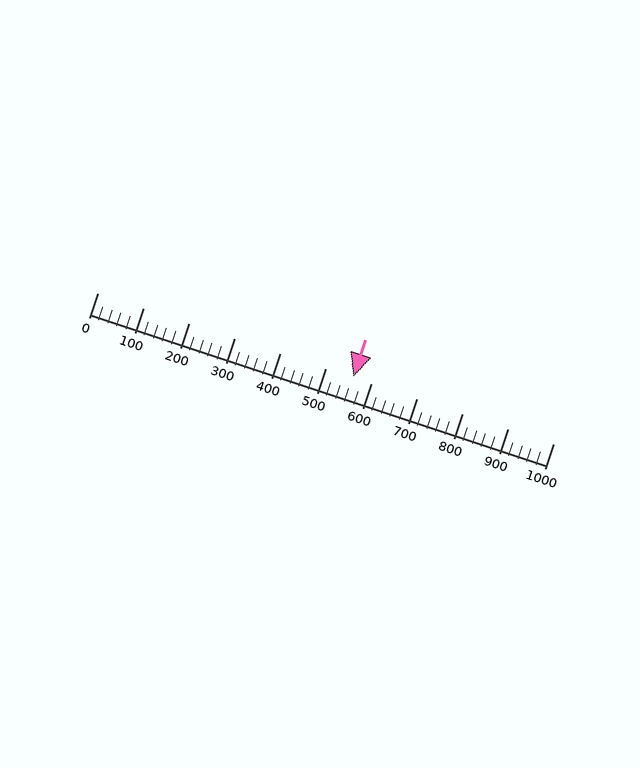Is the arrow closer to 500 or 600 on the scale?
The arrow is closer to 600.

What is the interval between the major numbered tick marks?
The major tick marks are spaced 100 units apart.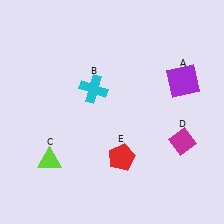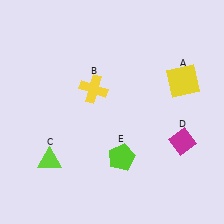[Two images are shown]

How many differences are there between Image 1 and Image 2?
There are 3 differences between the two images.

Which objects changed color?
A changed from purple to yellow. B changed from cyan to yellow. E changed from red to lime.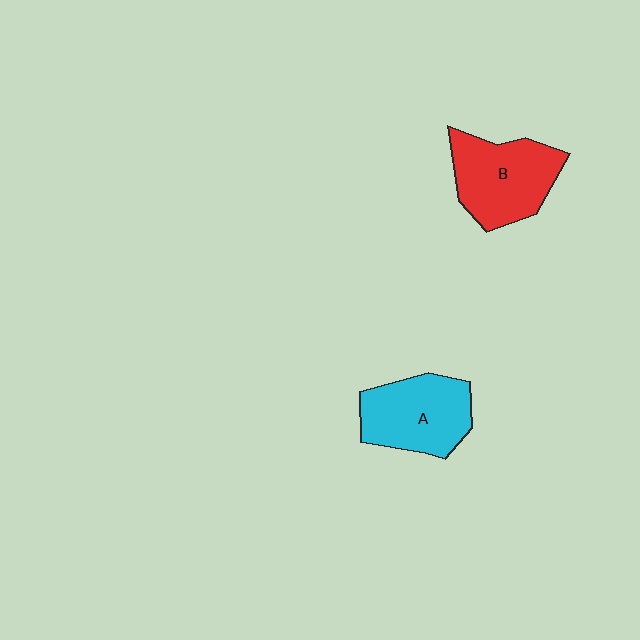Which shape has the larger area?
Shape B (red).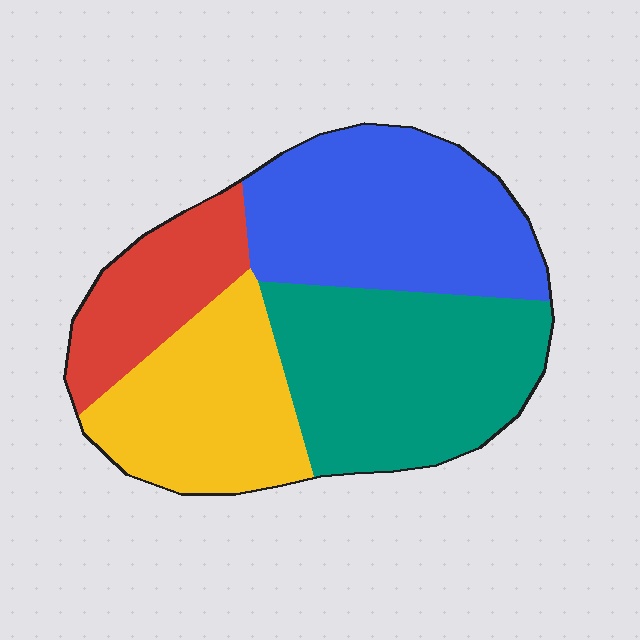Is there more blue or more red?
Blue.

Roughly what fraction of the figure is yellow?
Yellow takes up less than a quarter of the figure.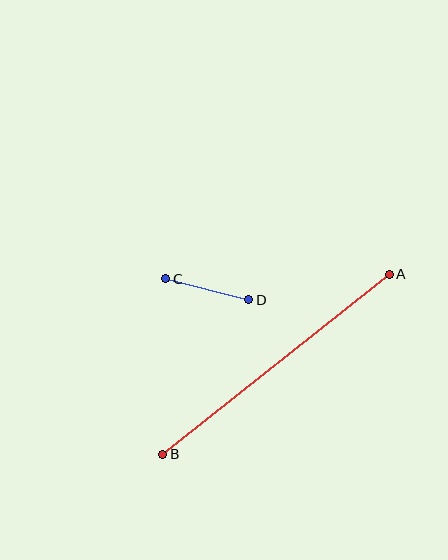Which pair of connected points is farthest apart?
Points A and B are farthest apart.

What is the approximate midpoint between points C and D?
The midpoint is at approximately (207, 289) pixels.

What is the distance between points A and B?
The distance is approximately 289 pixels.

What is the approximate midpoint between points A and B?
The midpoint is at approximately (276, 364) pixels.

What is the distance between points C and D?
The distance is approximately 85 pixels.